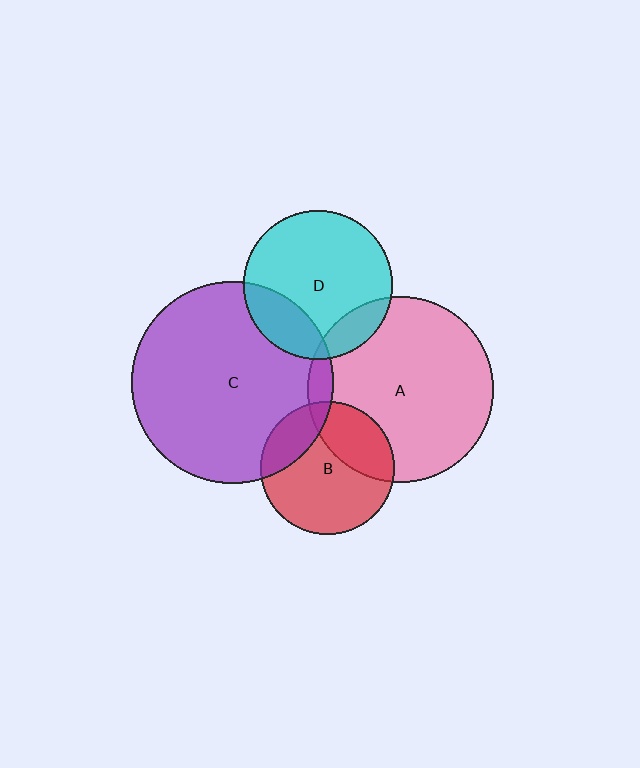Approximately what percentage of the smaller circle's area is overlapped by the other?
Approximately 15%.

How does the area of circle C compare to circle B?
Approximately 2.3 times.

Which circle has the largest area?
Circle C (purple).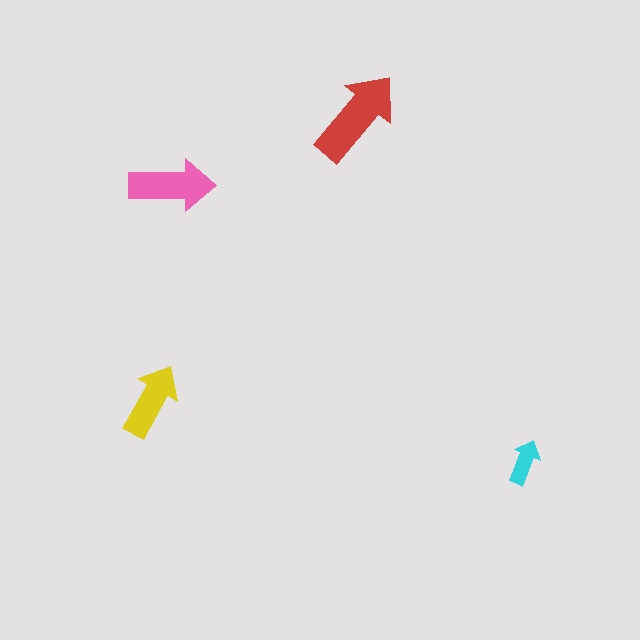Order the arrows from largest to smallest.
the red one, the pink one, the yellow one, the cyan one.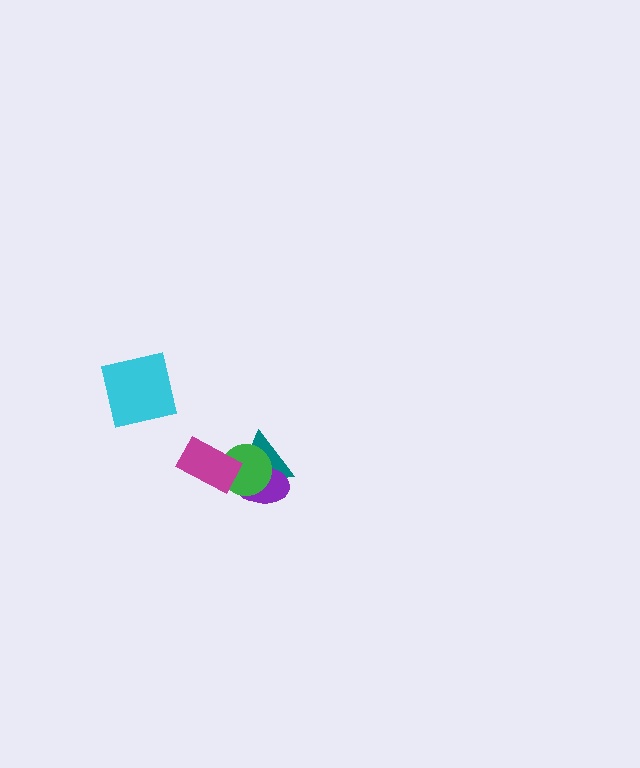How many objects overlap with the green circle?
3 objects overlap with the green circle.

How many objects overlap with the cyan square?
0 objects overlap with the cyan square.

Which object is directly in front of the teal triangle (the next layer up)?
The purple ellipse is directly in front of the teal triangle.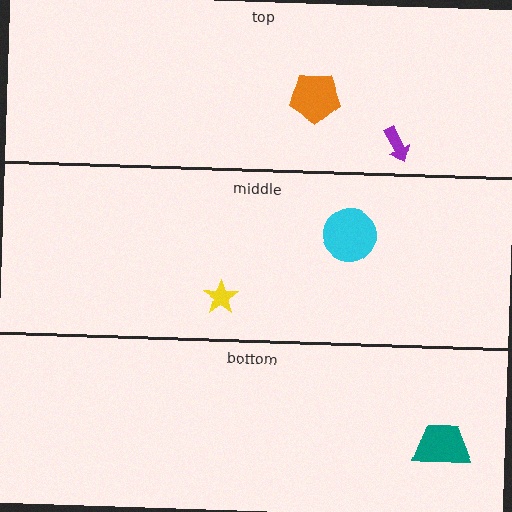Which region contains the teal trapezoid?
The bottom region.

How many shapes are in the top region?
2.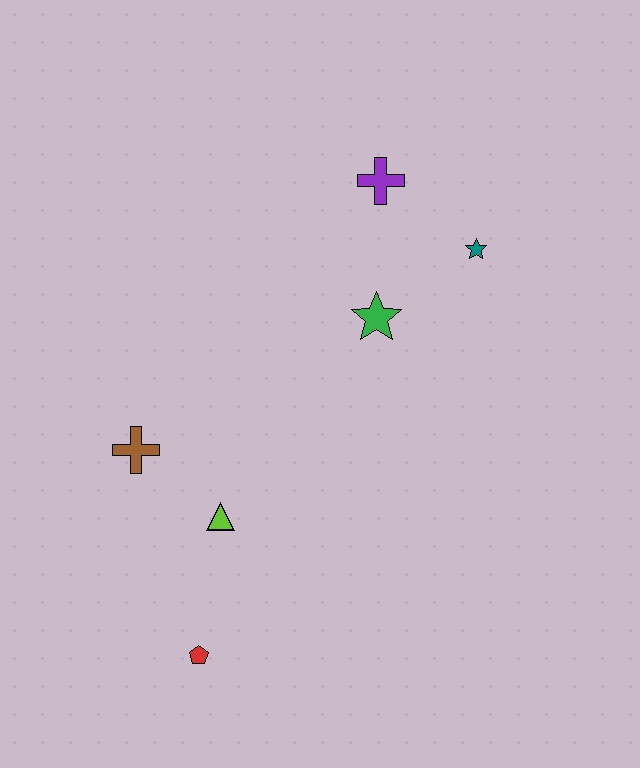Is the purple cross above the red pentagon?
Yes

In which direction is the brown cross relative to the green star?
The brown cross is to the left of the green star.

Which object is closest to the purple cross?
The teal star is closest to the purple cross.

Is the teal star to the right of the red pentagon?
Yes